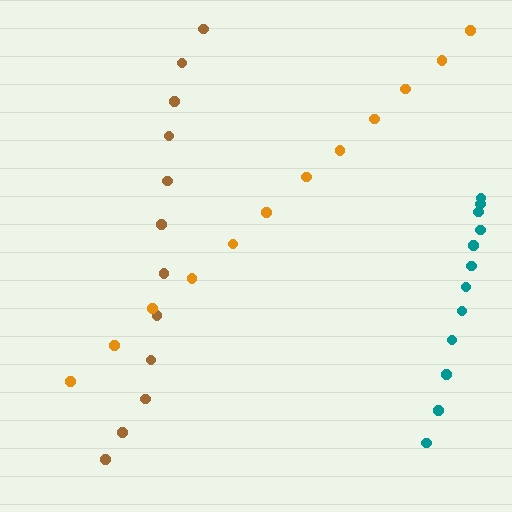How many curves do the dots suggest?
There are 3 distinct paths.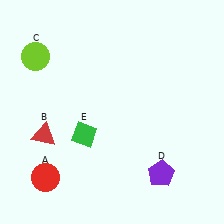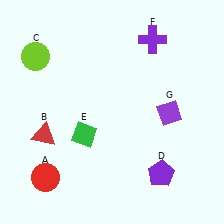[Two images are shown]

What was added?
A purple cross (F), a purple diamond (G) were added in Image 2.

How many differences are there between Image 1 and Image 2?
There are 2 differences between the two images.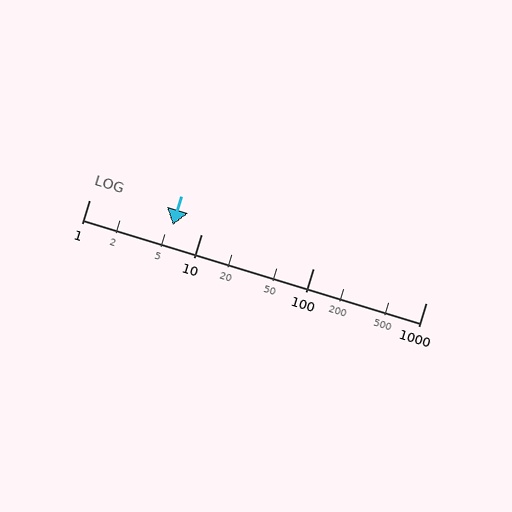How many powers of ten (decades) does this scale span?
The scale spans 3 decades, from 1 to 1000.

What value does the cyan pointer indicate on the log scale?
The pointer indicates approximately 5.6.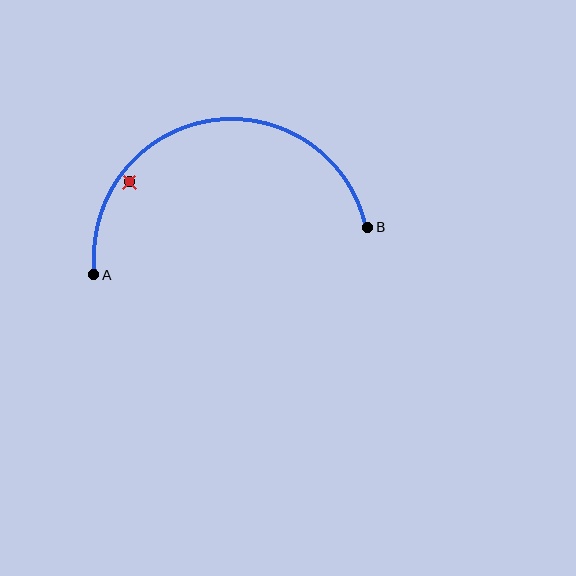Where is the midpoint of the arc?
The arc midpoint is the point on the curve farthest from the straight line joining A and B. It sits above that line.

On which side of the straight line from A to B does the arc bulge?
The arc bulges above the straight line connecting A and B.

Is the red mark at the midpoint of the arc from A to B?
No — the red mark does not lie on the arc at all. It sits slightly inside the curve.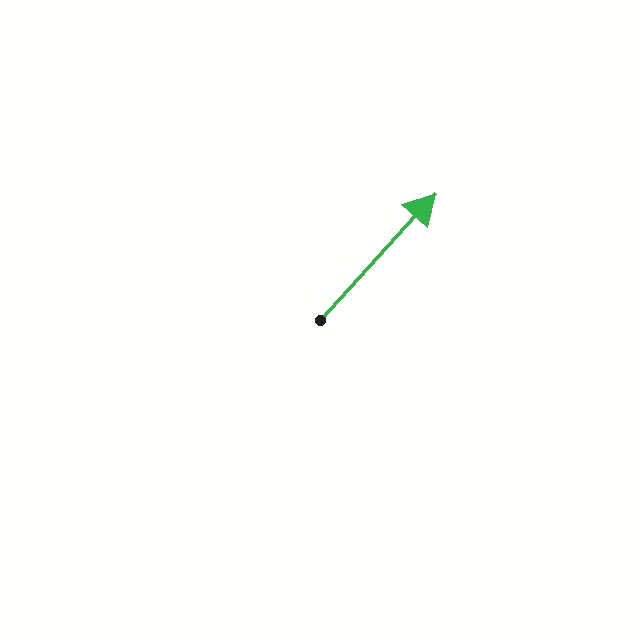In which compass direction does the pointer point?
Northeast.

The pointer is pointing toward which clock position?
Roughly 1 o'clock.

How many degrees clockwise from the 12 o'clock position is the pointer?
Approximately 42 degrees.